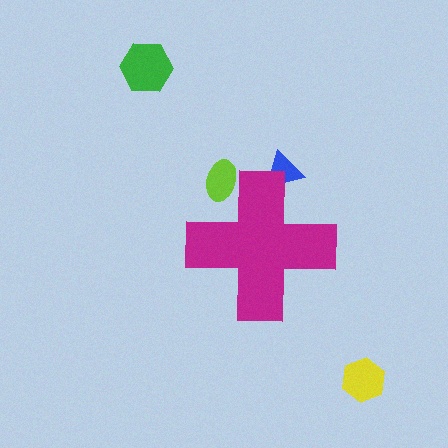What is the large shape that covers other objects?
A magenta cross.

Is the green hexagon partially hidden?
No, the green hexagon is fully visible.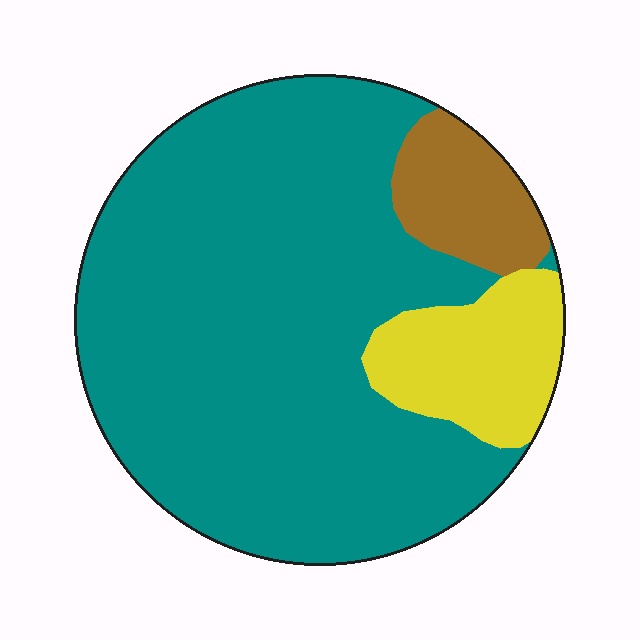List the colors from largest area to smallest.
From largest to smallest: teal, yellow, brown.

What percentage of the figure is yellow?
Yellow takes up about one eighth (1/8) of the figure.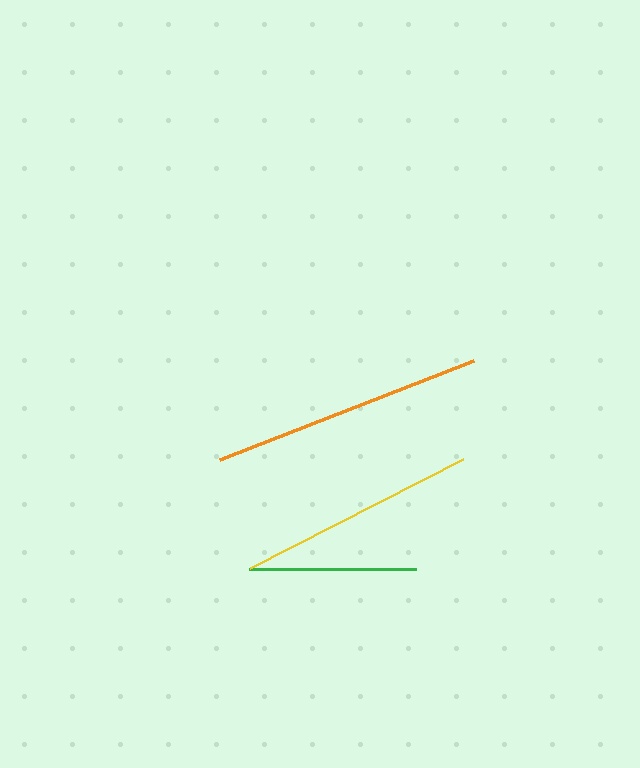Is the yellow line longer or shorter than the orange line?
The orange line is longer than the yellow line.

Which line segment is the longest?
The orange line is the longest at approximately 273 pixels.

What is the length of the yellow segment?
The yellow segment is approximately 240 pixels long.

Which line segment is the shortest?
The green line is the shortest at approximately 167 pixels.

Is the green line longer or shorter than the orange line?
The orange line is longer than the green line.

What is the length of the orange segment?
The orange segment is approximately 273 pixels long.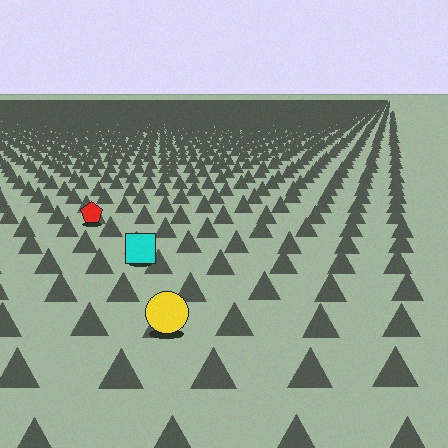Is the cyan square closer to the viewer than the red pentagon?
Yes. The cyan square is closer — you can tell from the texture gradient: the ground texture is coarser near it.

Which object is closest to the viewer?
The yellow circle is closest. The texture marks near it are larger and more spread out.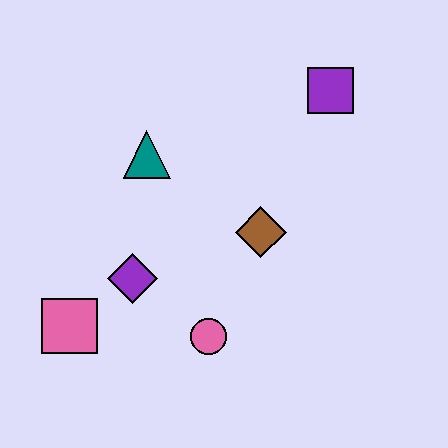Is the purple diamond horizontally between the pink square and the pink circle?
Yes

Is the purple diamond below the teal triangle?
Yes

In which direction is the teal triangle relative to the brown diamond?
The teal triangle is to the left of the brown diamond.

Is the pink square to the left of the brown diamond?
Yes